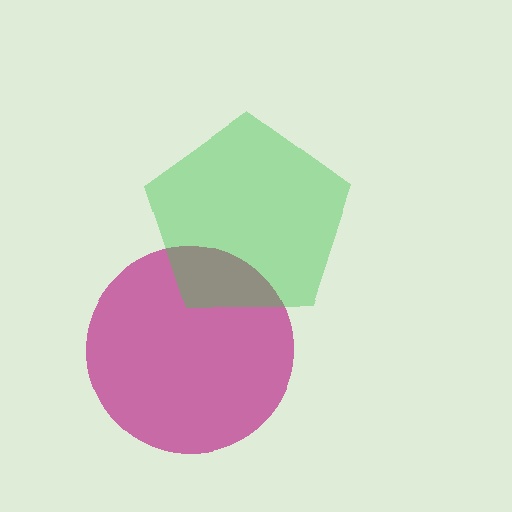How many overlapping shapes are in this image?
There are 2 overlapping shapes in the image.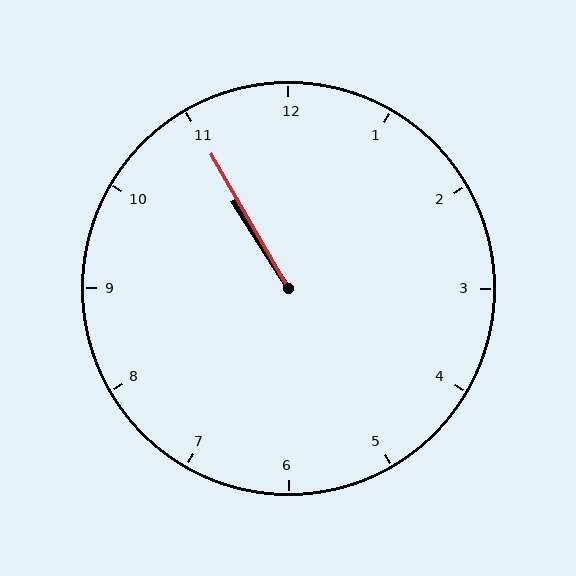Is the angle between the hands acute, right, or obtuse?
It is acute.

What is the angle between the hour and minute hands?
Approximately 2 degrees.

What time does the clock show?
10:55.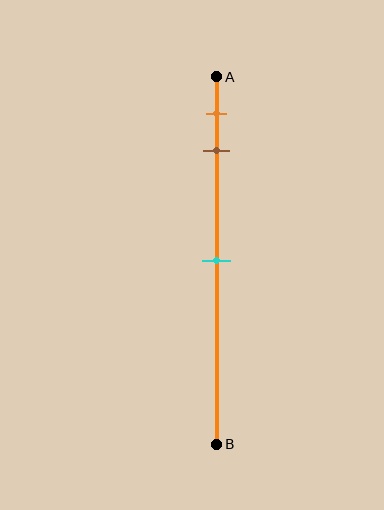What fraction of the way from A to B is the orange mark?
The orange mark is approximately 10% (0.1) of the way from A to B.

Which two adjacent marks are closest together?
The orange and brown marks are the closest adjacent pair.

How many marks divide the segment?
There are 3 marks dividing the segment.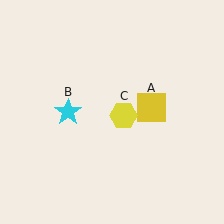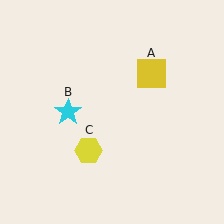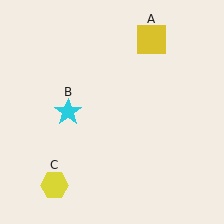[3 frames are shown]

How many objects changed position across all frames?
2 objects changed position: yellow square (object A), yellow hexagon (object C).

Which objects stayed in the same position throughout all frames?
Cyan star (object B) remained stationary.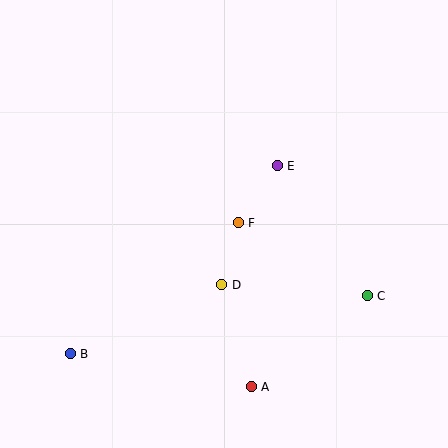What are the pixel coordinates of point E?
Point E is at (277, 166).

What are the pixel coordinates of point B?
Point B is at (70, 354).